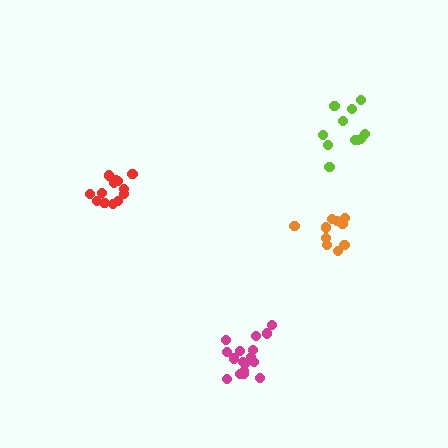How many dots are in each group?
Group 1: 13 dots, Group 2: 11 dots, Group 3: 17 dots, Group 4: 11 dots (52 total).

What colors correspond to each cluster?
The clusters are colored: red, lime, magenta, orange.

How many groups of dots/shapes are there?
There are 4 groups.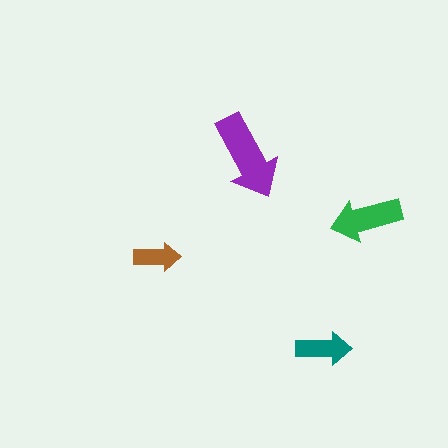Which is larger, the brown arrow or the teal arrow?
The teal one.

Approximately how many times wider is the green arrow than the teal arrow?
About 1.5 times wider.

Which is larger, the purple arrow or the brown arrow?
The purple one.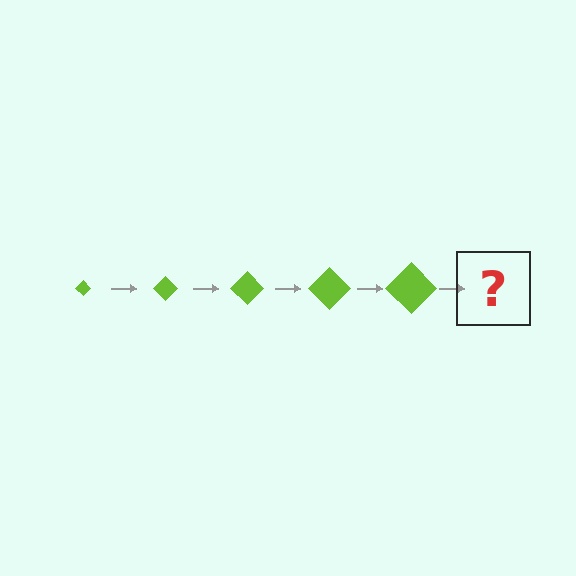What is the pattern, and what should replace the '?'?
The pattern is that the diamond gets progressively larger each step. The '?' should be a lime diamond, larger than the previous one.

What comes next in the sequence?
The next element should be a lime diamond, larger than the previous one.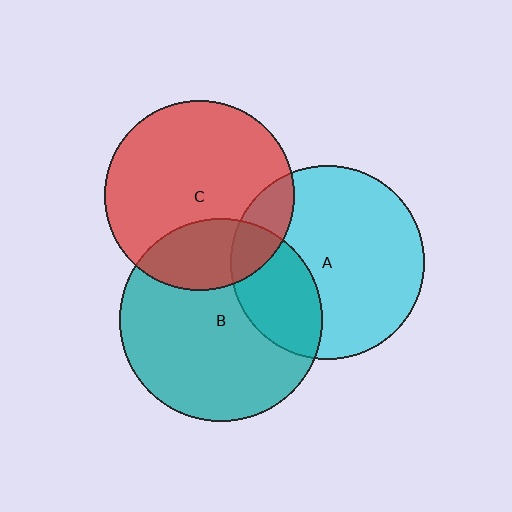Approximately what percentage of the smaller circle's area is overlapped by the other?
Approximately 25%.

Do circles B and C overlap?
Yes.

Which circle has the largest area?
Circle B (teal).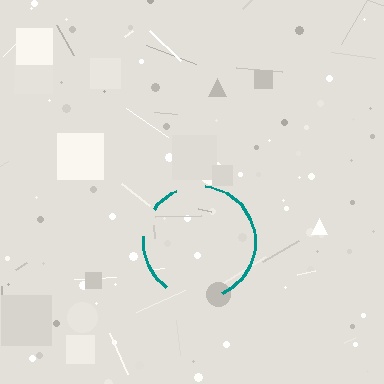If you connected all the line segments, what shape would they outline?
They would outline a circle.